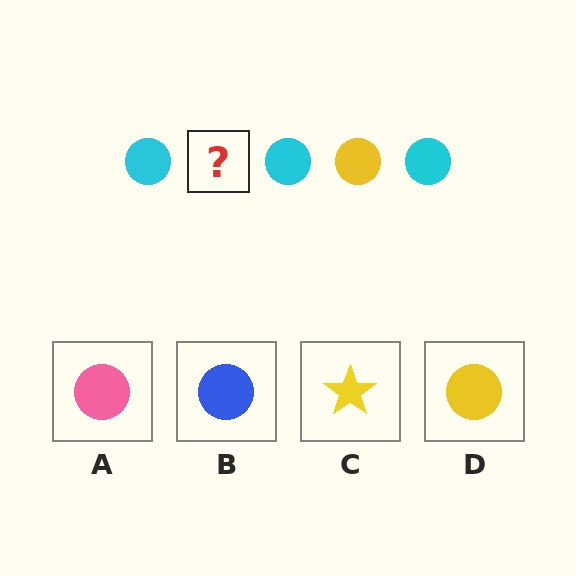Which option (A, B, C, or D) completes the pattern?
D.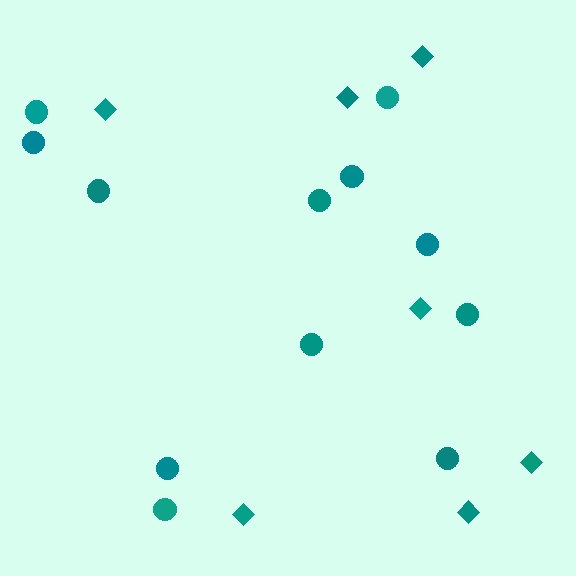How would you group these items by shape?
There are 2 groups: one group of diamonds (7) and one group of circles (12).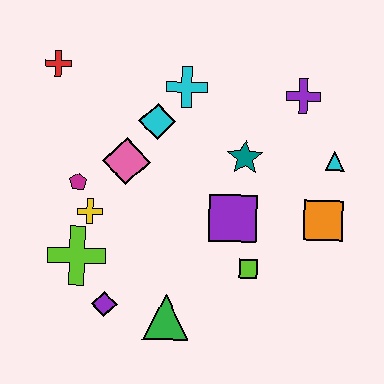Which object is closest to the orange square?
The cyan triangle is closest to the orange square.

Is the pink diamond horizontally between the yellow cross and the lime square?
Yes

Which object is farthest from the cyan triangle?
The red cross is farthest from the cyan triangle.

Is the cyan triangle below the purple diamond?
No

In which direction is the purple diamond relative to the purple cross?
The purple diamond is below the purple cross.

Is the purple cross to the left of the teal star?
No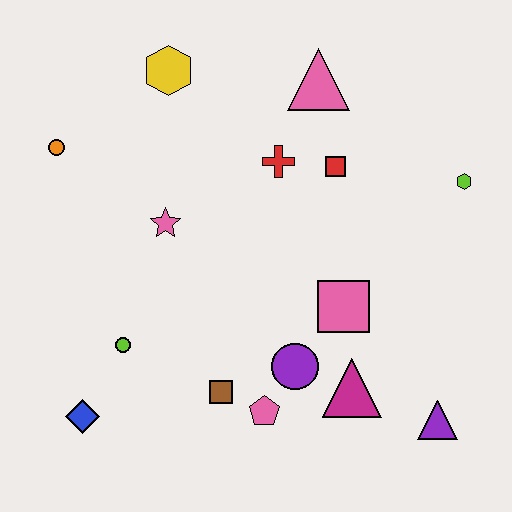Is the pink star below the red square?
Yes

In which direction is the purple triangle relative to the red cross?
The purple triangle is below the red cross.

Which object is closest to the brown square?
The pink pentagon is closest to the brown square.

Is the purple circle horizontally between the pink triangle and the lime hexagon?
No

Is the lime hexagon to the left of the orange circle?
No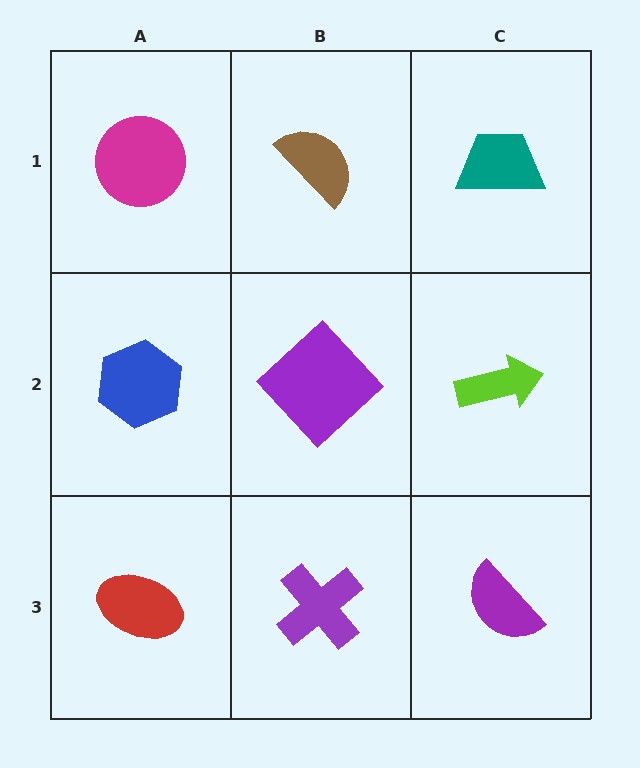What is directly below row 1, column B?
A purple diamond.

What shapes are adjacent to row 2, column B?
A brown semicircle (row 1, column B), a purple cross (row 3, column B), a blue hexagon (row 2, column A), a lime arrow (row 2, column C).